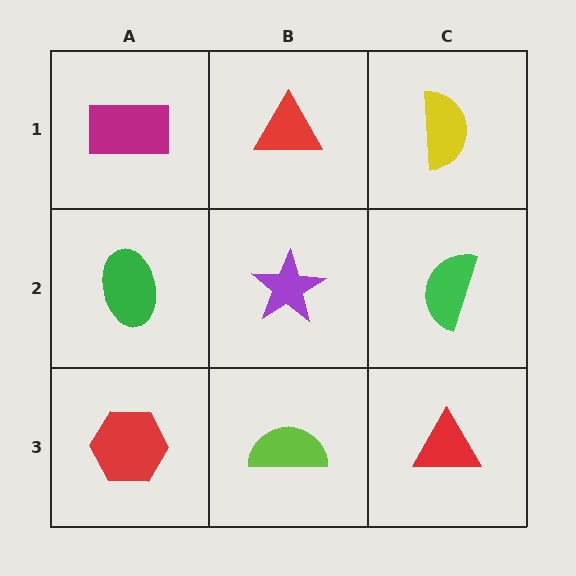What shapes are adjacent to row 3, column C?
A green semicircle (row 2, column C), a lime semicircle (row 3, column B).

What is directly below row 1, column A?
A green ellipse.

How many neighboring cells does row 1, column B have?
3.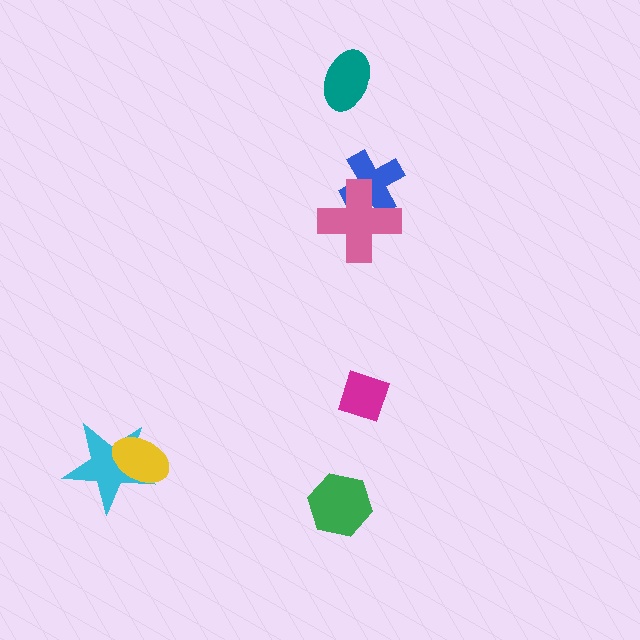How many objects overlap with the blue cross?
1 object overlaps with the blue cross.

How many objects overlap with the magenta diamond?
0 objects overlap with the magenta diamond.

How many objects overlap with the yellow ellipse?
1 object overlaps with the yellow ellipse.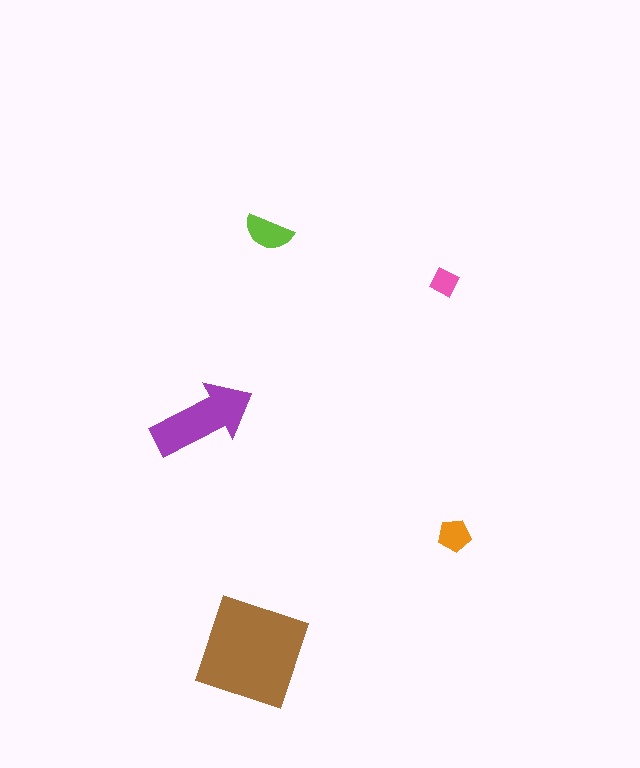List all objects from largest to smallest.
The brown square, the purple arrow, the lime semicircle, the orange pentagon, the pink diamond.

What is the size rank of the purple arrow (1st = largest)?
2nd.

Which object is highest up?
The lime semicircle is topmost.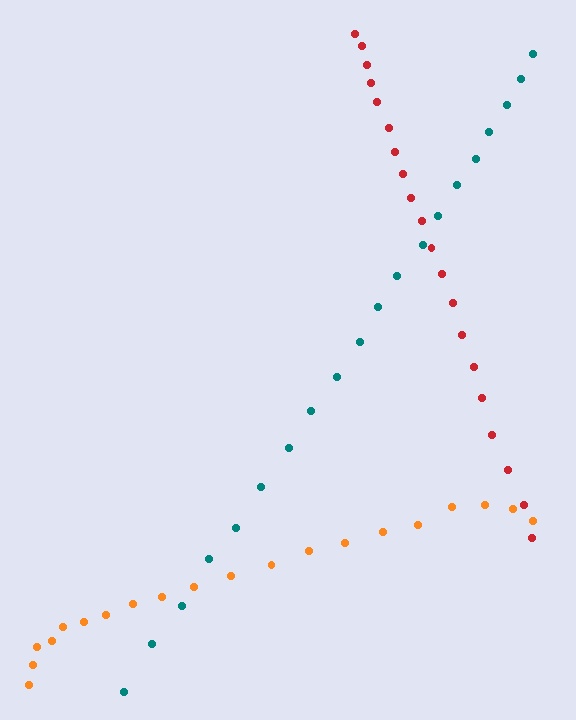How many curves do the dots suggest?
There are 3 distinct paths.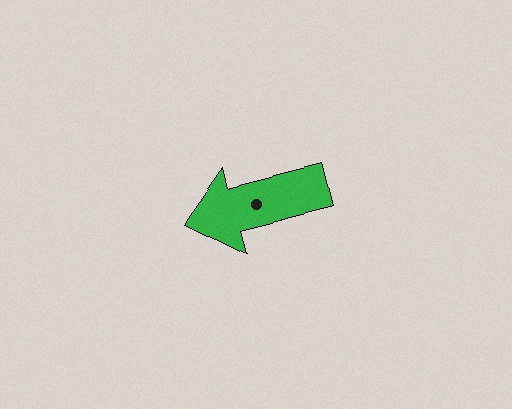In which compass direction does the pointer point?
West.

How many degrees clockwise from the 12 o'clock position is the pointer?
Approximately 255 degrees.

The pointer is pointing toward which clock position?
Roughly 9 o'clock.